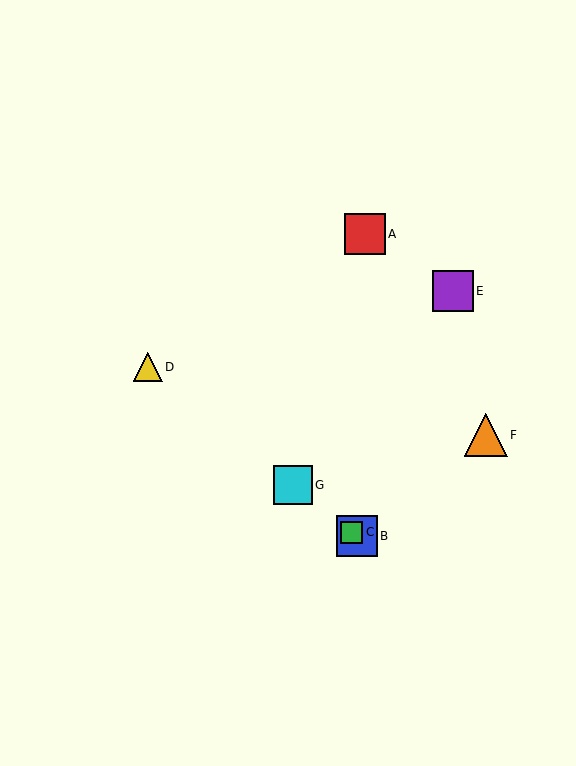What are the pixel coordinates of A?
Object A is at (365, 234).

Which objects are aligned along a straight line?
Objects B, C, D, G are aligned along a straight line.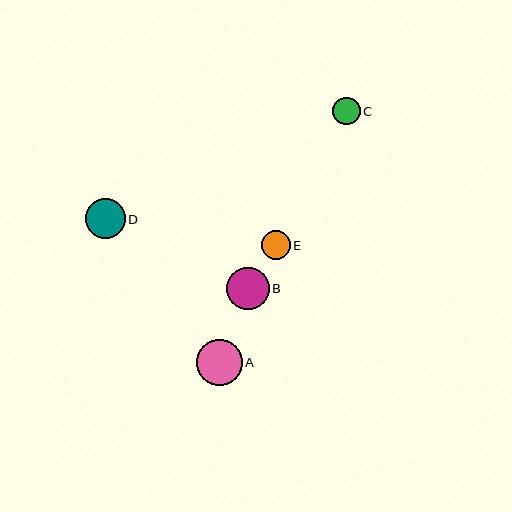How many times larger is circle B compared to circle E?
Circle B is approximately 1.5 times the size of circle E.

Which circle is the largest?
Circle A is the largest with a size of approximately 46 pixels.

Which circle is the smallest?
Circle C is the smallest with a size of approximately 28 pixels.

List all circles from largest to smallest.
From largest to smallest: A, B, D, E, C.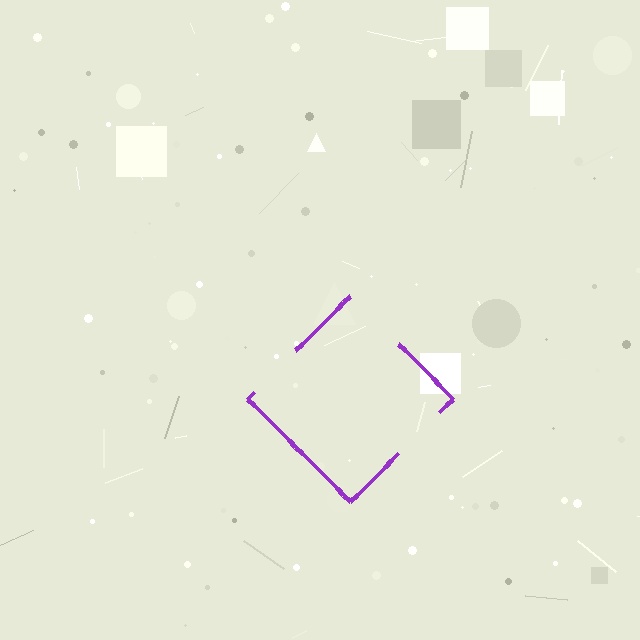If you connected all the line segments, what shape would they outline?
They would outline a diamond.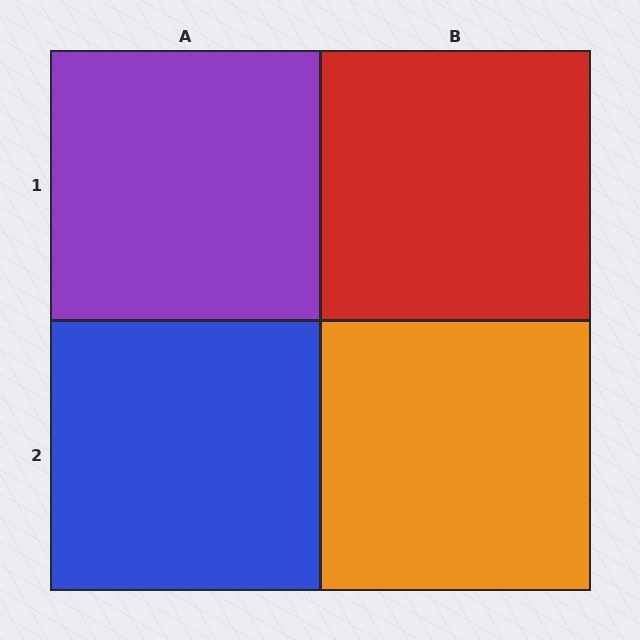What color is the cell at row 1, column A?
Purple.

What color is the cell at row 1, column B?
Red.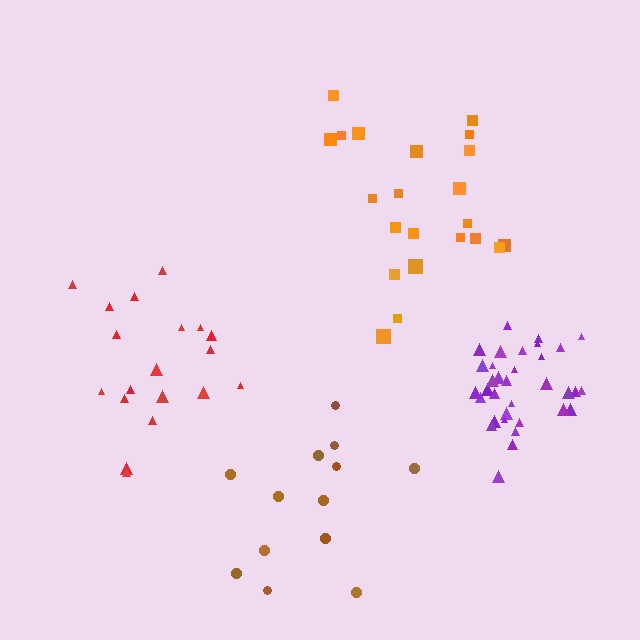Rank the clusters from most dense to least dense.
purple, red, orange, brown.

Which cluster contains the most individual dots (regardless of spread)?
Purple (34).